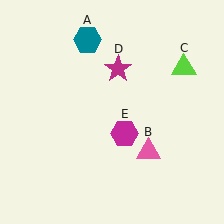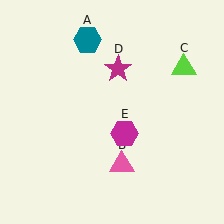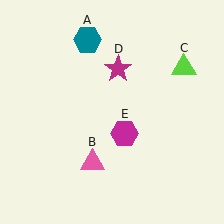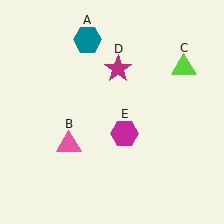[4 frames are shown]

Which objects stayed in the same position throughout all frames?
Teal hexagon (object A) and lime triangle (object C) and magenta star (object D) and magenta hexagon (object E) remained stationary.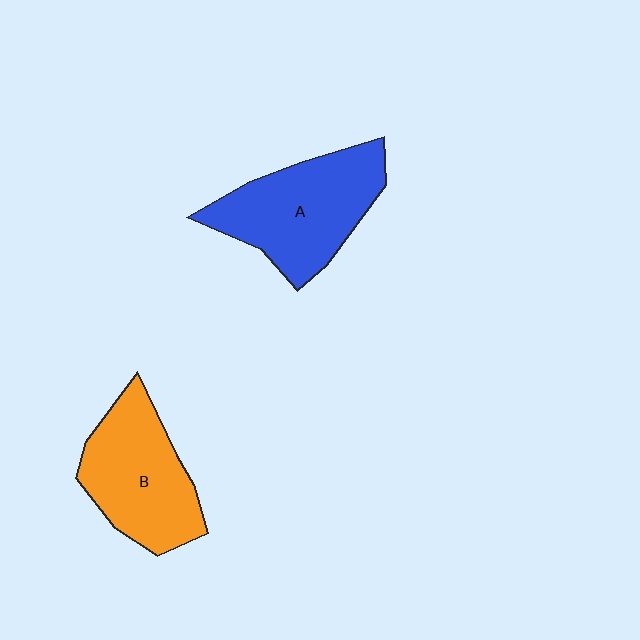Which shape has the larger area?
Shape A (blue).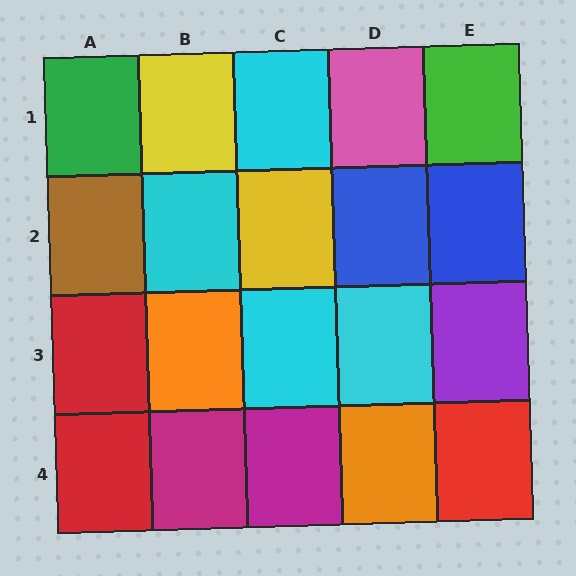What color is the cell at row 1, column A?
Green.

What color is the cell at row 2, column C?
Yellow.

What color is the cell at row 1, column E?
Green.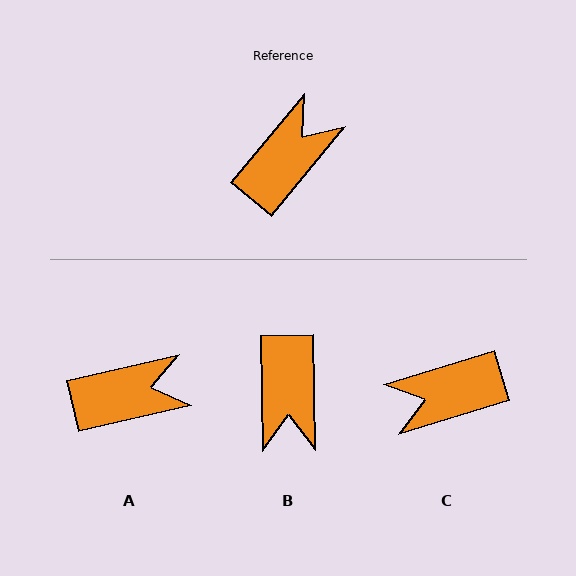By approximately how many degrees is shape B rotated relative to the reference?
Approximately 139 degrees clockwise.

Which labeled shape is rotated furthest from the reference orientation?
C, about 146 degrees away.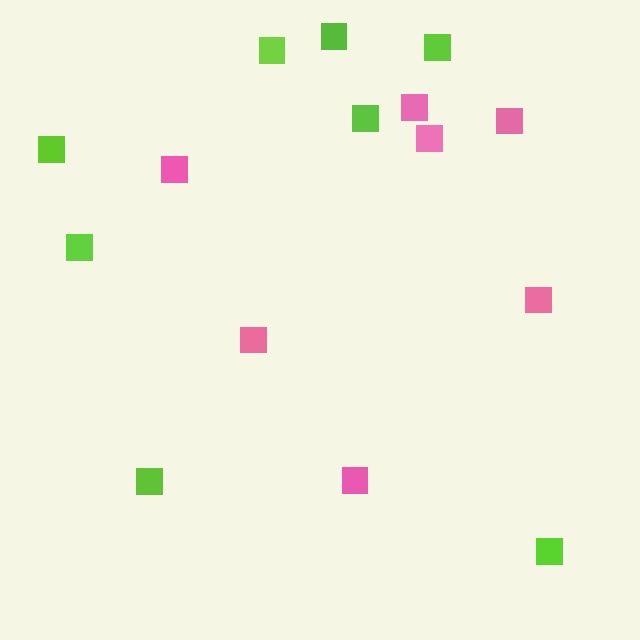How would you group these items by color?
There are 2 groups: one group of pink squares (7) and one group of lime squares (8).